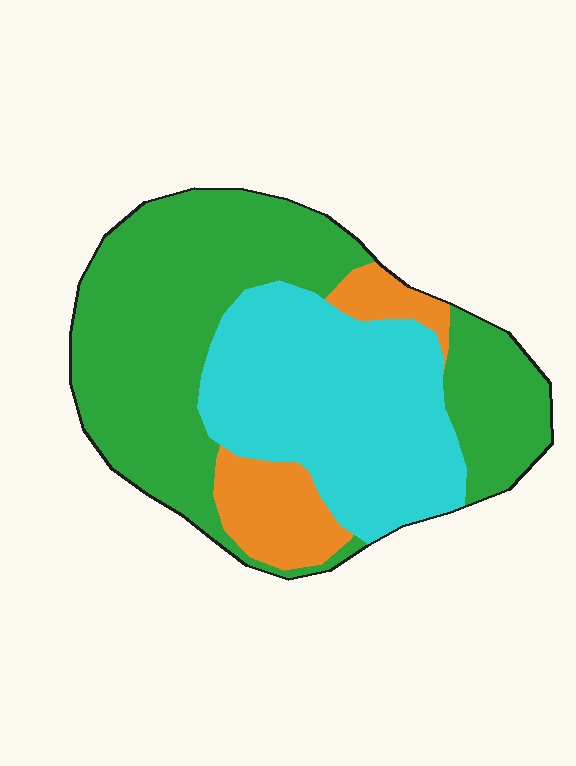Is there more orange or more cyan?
Cyan.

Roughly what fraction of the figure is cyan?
Cyan covers about 35% of the figure.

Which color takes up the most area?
Green, at roughly 50%.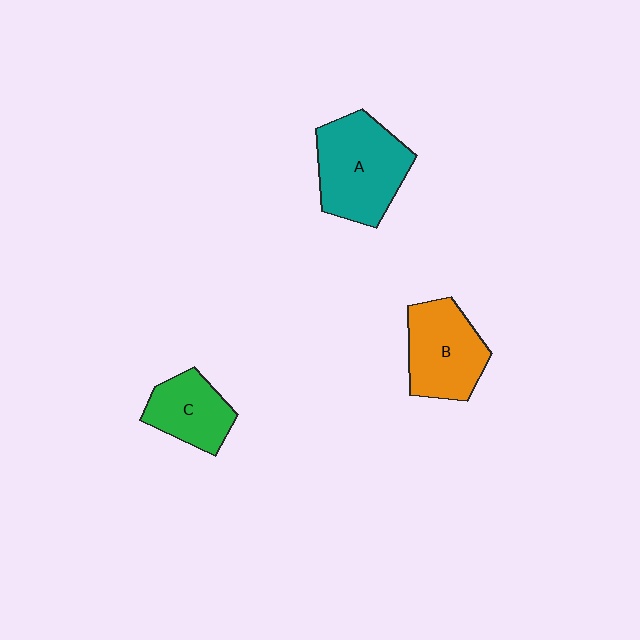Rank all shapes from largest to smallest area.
From largest to smallest: A (teal), B (orange), C (green).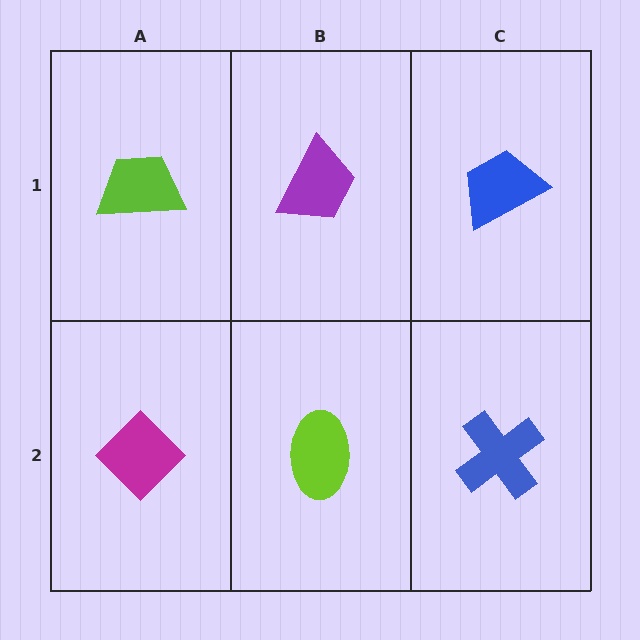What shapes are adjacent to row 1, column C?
A blue cross (row 2, column C), a purple trapezoid (row 1, column B).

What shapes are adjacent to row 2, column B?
A purple trapezoid (row 1, column B), a magenta diamond (row 2, column A), a blue cross (row 2, column C).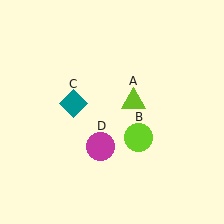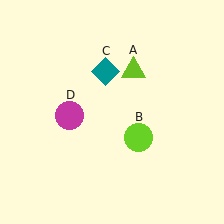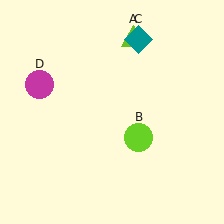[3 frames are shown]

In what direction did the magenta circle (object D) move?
The magenta circle (object D) moved up and to the left.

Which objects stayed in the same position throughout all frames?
Lime circle (object B) remained stationary.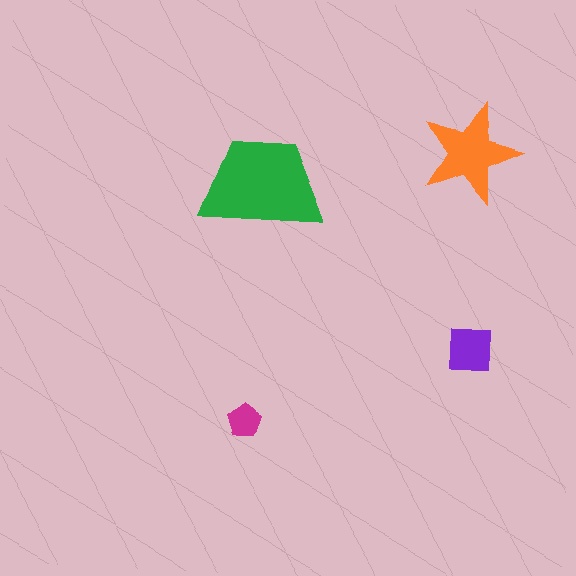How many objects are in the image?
There are 4 objects in the image.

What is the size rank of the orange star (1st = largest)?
2nd.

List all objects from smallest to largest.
The magenta pentagon, the purple square, the orange star, the green trapezoid.